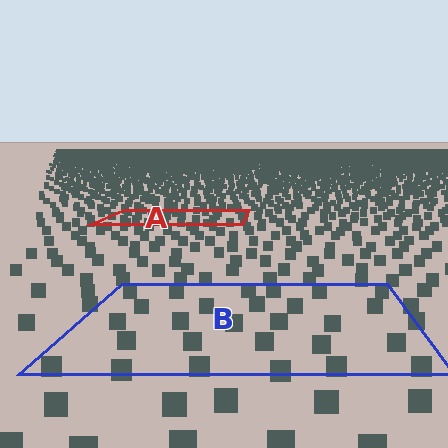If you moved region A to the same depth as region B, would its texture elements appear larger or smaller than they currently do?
They would appear larger. At a closer depth, the same texture elements are projected at a bigger on-screen size.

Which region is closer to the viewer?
Region B is closer. The texture elements there are larger and more spread out.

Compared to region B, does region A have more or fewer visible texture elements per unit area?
Region A has more texture elements per unit area — they are packed more densely because it is farther away.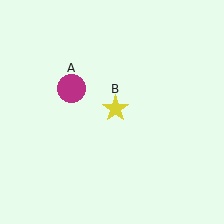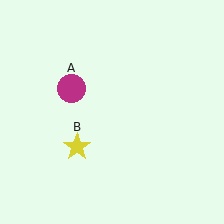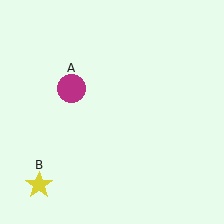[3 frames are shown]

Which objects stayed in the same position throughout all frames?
Magenta circle (object A) remained stationary.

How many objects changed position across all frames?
1 object changed position: yellow star (object B).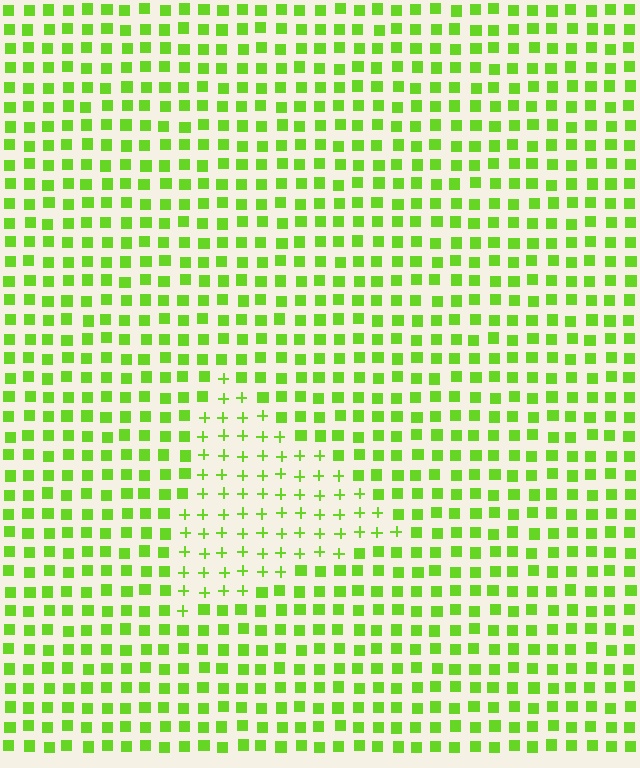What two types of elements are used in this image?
The image uses plus signs inside the triangle region and squares outside it.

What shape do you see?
I see a triangle.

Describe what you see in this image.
The image is filled with small lime elements arranged in a uniform grid. A triangle-shaped region contains plus signs, while the surrounding area contains squares. The boundary is defined purely by the change in element shape.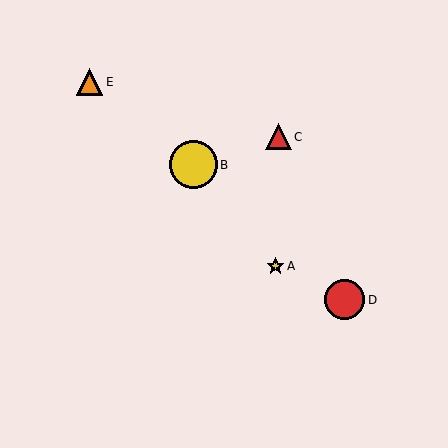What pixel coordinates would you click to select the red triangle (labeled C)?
Click at (278, 137) to select the red triangle C.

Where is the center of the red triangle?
The center of the red triangle is at (278, 137).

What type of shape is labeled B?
Shape B is a yellow circle.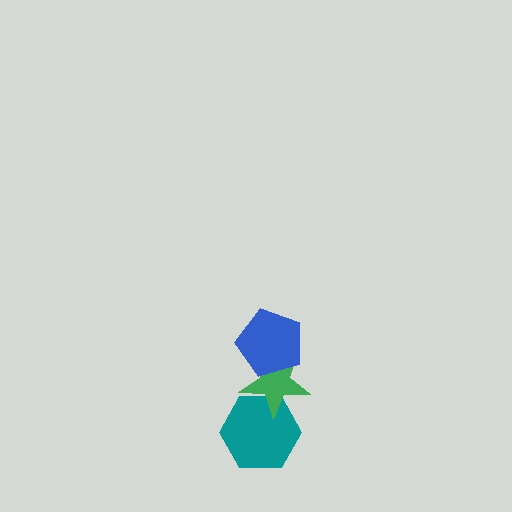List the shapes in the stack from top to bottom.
From top to bottom: the blue pentagon, the green star, the teal hexagon.